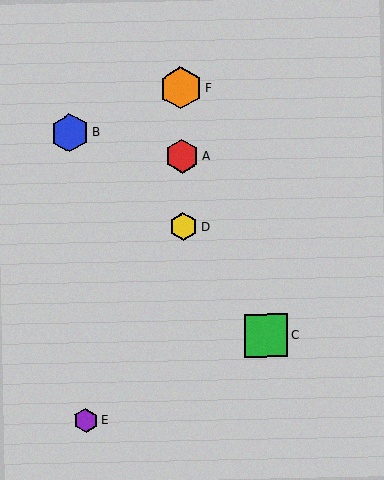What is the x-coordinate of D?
Object D is at x≈184.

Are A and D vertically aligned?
Yes, both are at x≈182.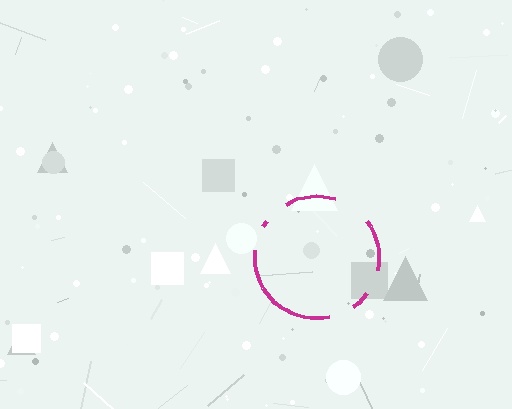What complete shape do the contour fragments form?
The contour fragments form a circle.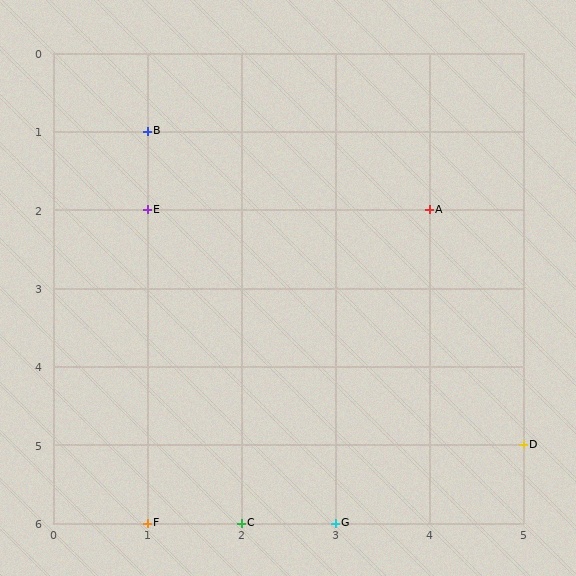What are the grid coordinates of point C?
Point C is at grid coordinates (2, 6).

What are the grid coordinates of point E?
Point E is at grid coordinates (1, 2).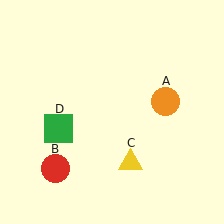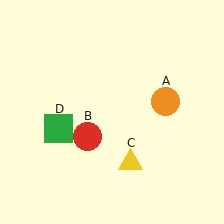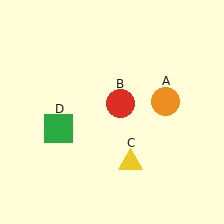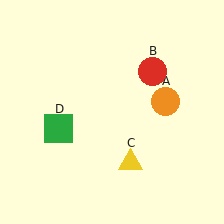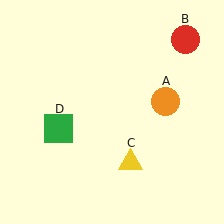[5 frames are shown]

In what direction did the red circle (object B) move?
The red circle (object B) moved up and to the right.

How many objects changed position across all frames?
1 object changed position: red circle (object B).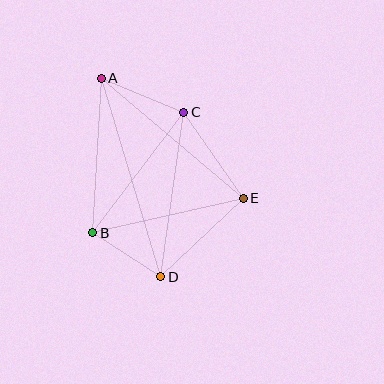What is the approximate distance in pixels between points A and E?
The distance between A and E is approximately 186 pixels.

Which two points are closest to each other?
Points B and D are closest to each other.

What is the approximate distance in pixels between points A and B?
The distance between A and B is approximately 155 pixels.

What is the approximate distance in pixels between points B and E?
The distance between B and E is approximately 154 pixels.